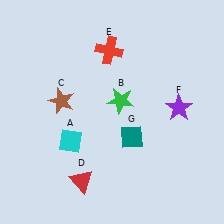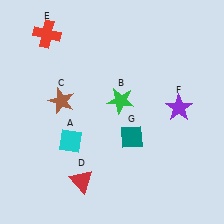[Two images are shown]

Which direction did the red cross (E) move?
The red cross (E) moved left.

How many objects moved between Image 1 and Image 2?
1 object moved between the two images.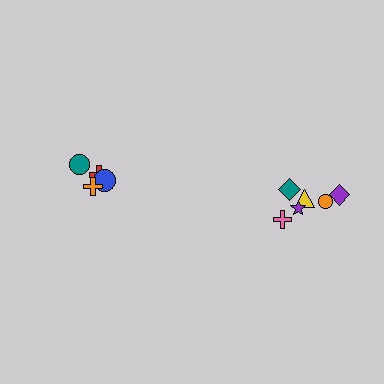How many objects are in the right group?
There are 6 objects.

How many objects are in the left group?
There are 4 objects.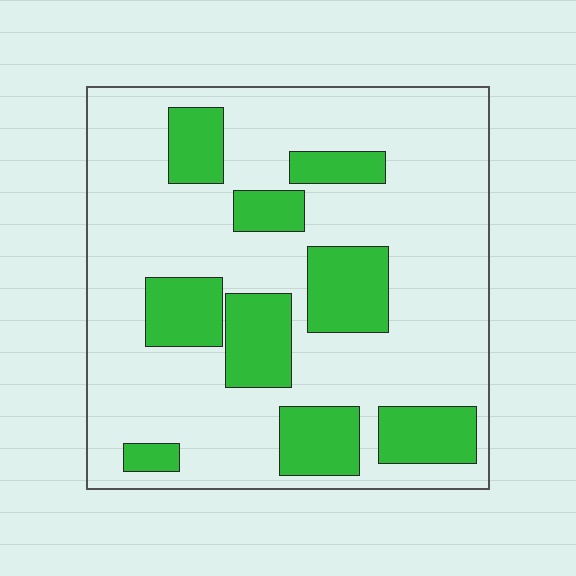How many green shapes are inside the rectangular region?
9.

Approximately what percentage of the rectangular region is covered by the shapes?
Approximately 25%.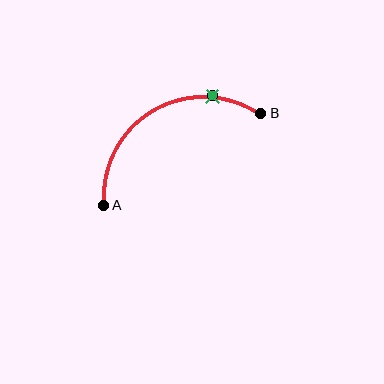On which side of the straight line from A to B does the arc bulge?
The arc bulges above the straight line connecting A and B.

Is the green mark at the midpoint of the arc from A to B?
No. The green mark lies on the arc but is closer to endpoint B. The arc midpoint would be at the point on the curve equidistant along the arc from both A and B.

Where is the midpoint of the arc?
The arc midpoint is the point on the curve farthest from the straight line joining A and B. It sits above that line.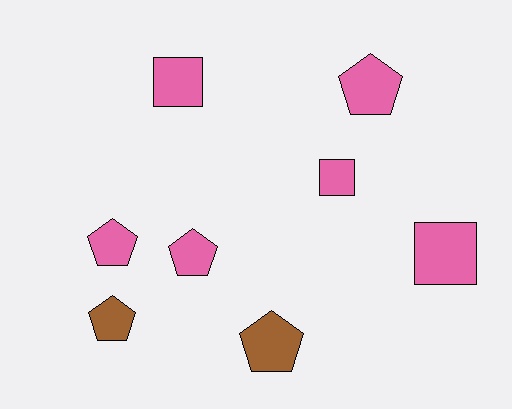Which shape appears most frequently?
Pentagon, with 5 objects.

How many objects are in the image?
There are 8 objects.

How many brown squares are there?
There are no brown squares.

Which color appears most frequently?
Pink, with 6 objects.